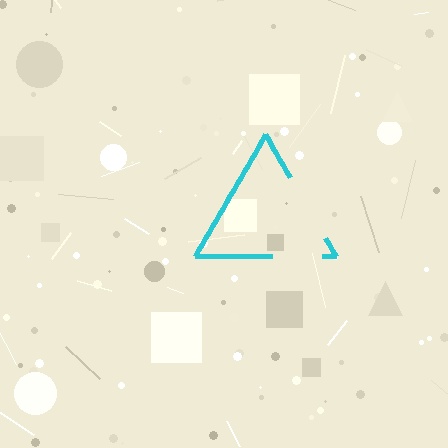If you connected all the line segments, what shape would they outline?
They would outline a triangle.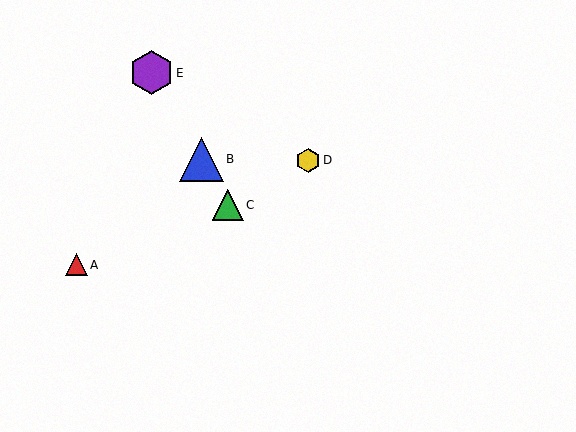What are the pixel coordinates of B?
Object B is at (201, 159).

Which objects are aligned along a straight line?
Objects B, C, E are aligned along a straight line.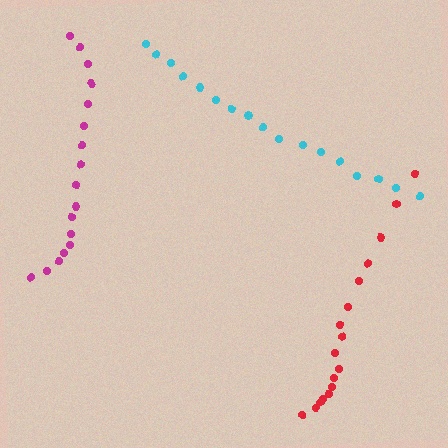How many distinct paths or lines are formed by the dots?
There are 3 distinct paths.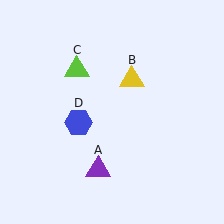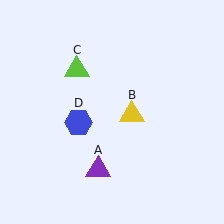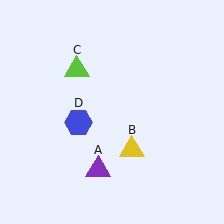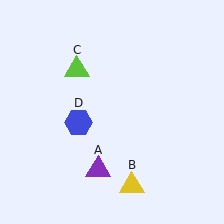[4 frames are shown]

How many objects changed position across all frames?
1 object changed position: yellow triangle (object B).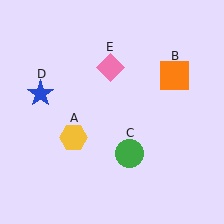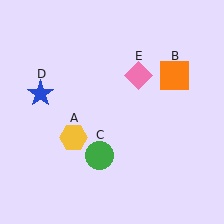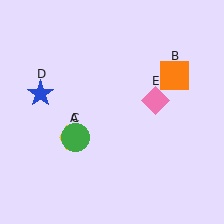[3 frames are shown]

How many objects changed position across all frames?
2 objects changed position: green circle (object C), pink diamond (object E).